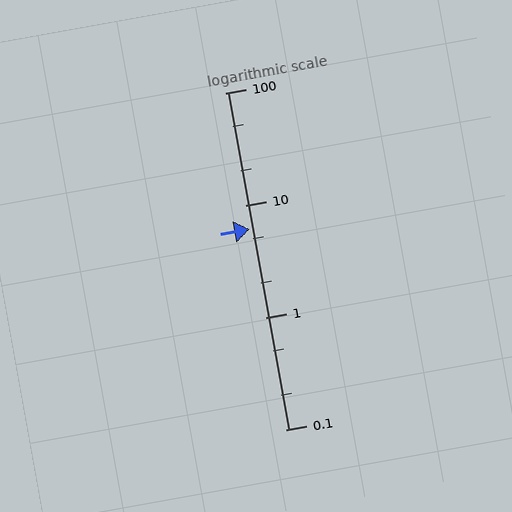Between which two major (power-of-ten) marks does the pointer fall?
The pointer is between 1 and 10.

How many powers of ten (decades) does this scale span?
The scale spans 3 decades, from 0.1 to 100.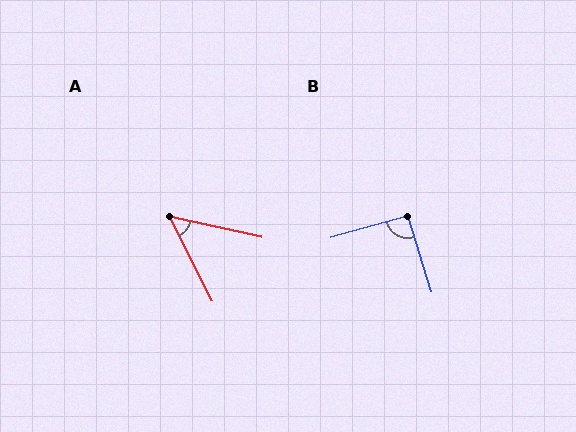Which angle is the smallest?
A, at approximately 51 degrees.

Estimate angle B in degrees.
Approximately 91 degrees.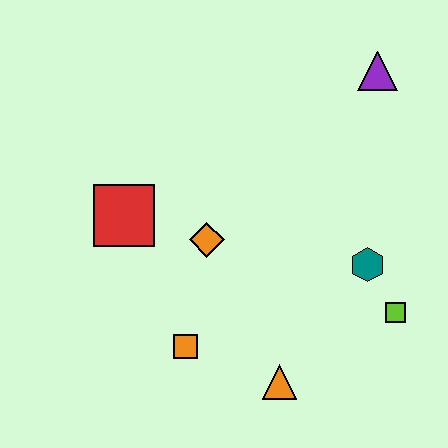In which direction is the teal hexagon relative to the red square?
The teal hexagon is to the right of the red square.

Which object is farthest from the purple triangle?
The orange square is farthest from the purple triangle.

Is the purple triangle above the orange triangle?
Yes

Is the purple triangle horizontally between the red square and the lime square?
Yes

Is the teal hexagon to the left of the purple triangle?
Yes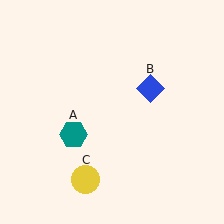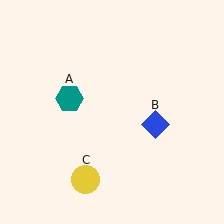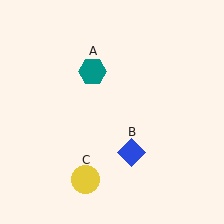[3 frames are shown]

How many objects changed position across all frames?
2 objects changed position: teal hexagon (object A), blue diamond (object B).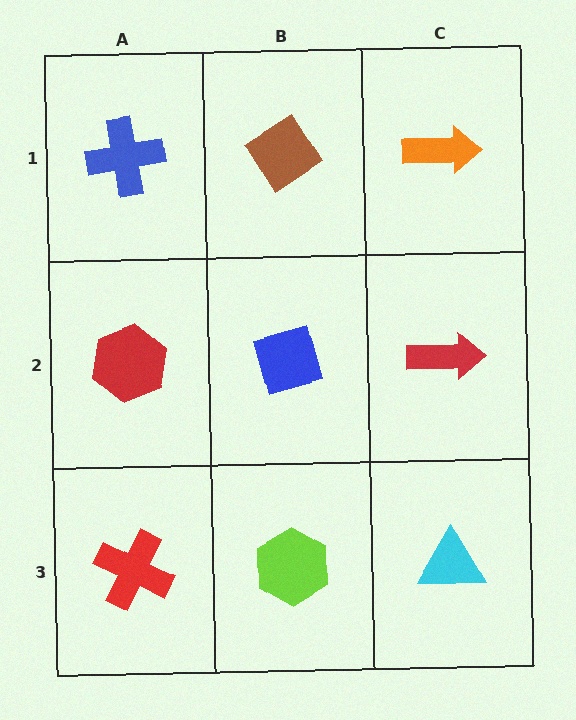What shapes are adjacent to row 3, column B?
A blue diamond (row 2, column B), a red cross (row 3, column A), a cyan triangle (row 3, column C).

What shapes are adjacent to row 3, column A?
A red hexagon (row 2, column A), a lime hexagon (row 3, column B).